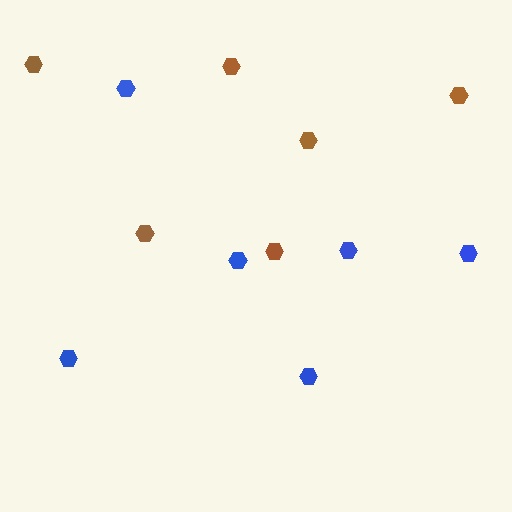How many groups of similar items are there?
There are 2 groups: one group of blue hexagons (6) and one group of brown hexagons (6).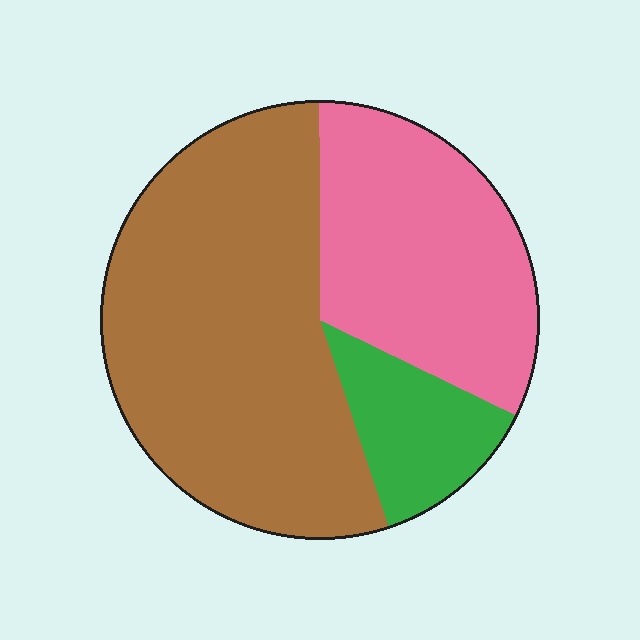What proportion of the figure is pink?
Pink covers roughly 30% of the figure.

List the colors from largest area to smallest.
From largest to smallest: brown, pink, green.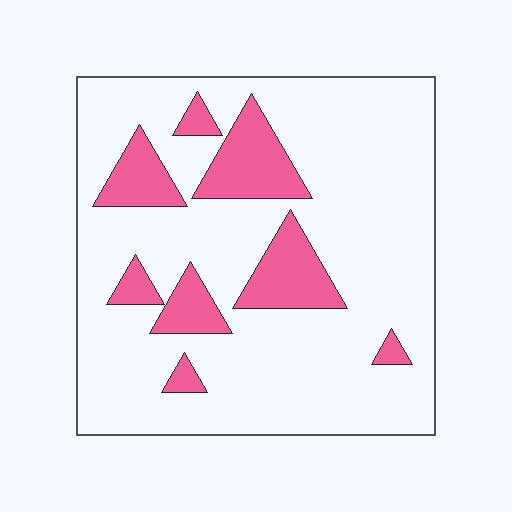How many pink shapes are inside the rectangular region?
8.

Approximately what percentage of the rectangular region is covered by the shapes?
Approximately 20%.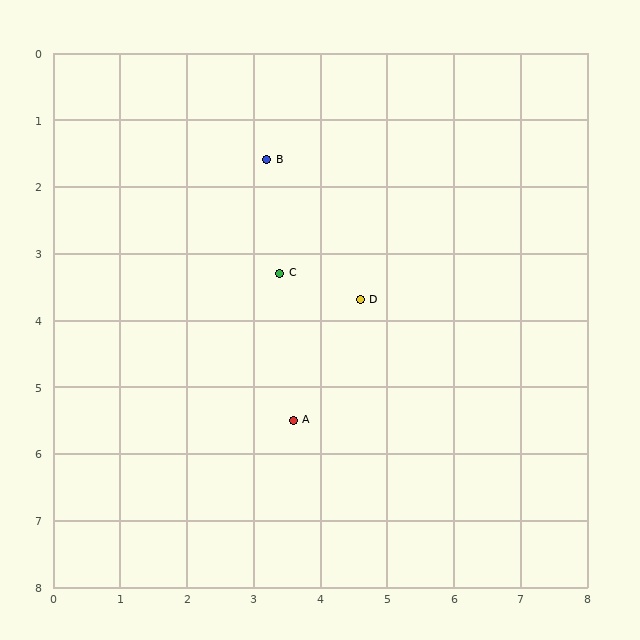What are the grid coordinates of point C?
Point C is at approximately (3.4, 3.3).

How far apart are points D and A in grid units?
Points D and A are about 2.1 grid units apart.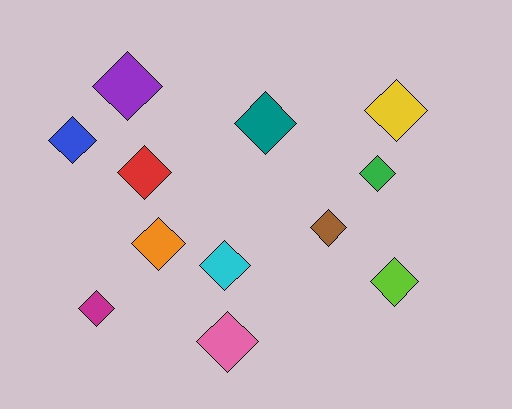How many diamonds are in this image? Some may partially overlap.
There are 12 diamonds.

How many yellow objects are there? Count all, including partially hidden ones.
There is 1 yellow object.